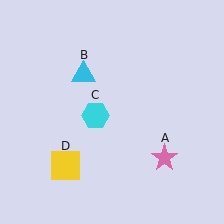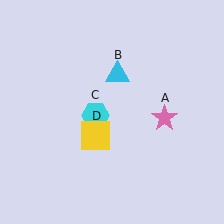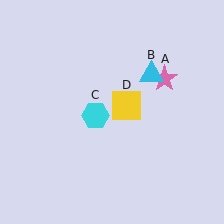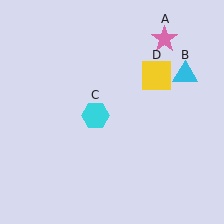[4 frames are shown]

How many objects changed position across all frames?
3 objects changed position: pink star (object A), cyan triangle (object B), yellow square (object D).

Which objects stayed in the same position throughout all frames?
Cyan hexagon (object C) remained stationary.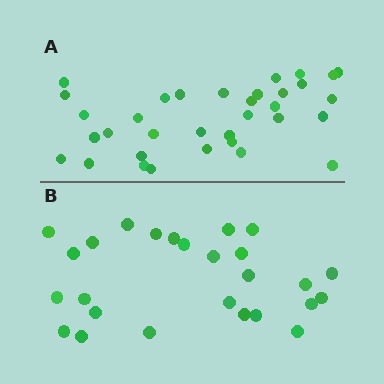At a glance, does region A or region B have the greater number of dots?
Region A (the top region) has more dots.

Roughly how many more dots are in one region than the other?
Region A has roughly 8 or so more dots than region B.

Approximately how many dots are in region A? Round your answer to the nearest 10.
About 30 dots. (The exact count is 34, which rounds to 30.)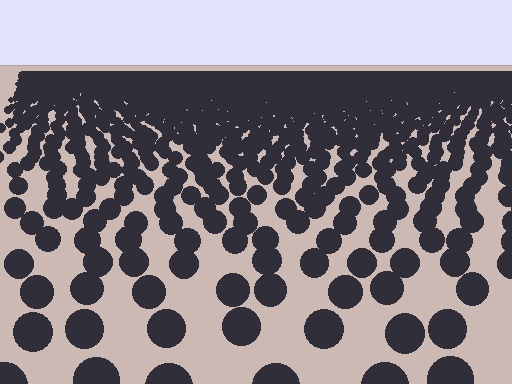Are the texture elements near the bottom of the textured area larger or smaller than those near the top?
Larger. Near the bottom, elements are closer to the viewer and appear at a bigger on-screen size.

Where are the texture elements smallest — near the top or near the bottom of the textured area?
Near the top.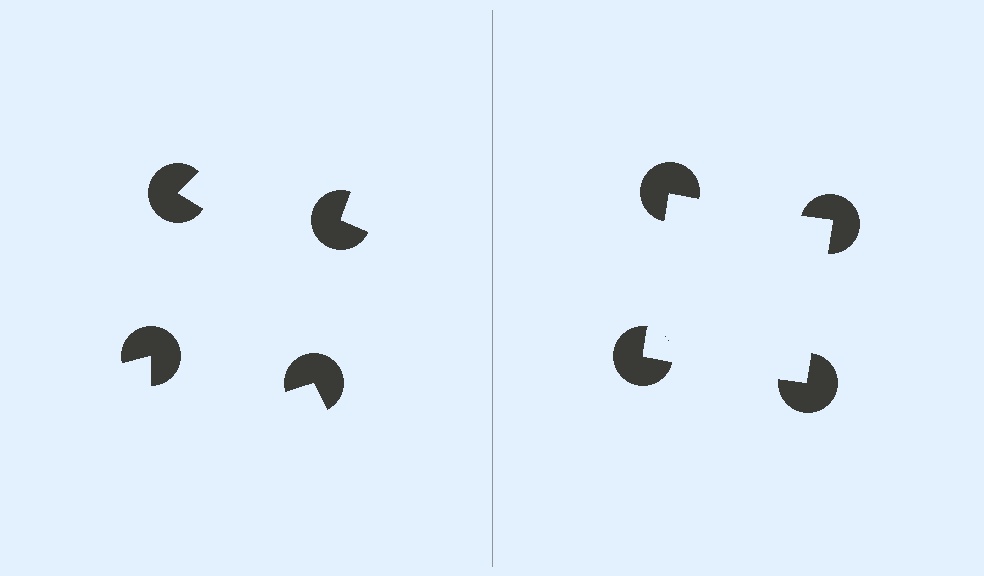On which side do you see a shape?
An illusory square appears on the right side. On the left side the wedge cuts are rotated, so no coherent shape forms.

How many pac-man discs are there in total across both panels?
8 — 4 on each side.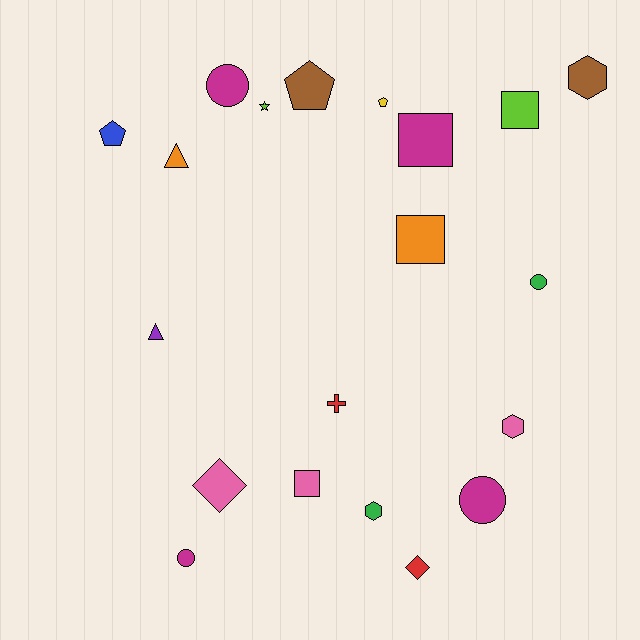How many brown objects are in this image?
There are 2 brown objects.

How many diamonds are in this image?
There are 2 diamonds.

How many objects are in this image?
There are 20 objects.